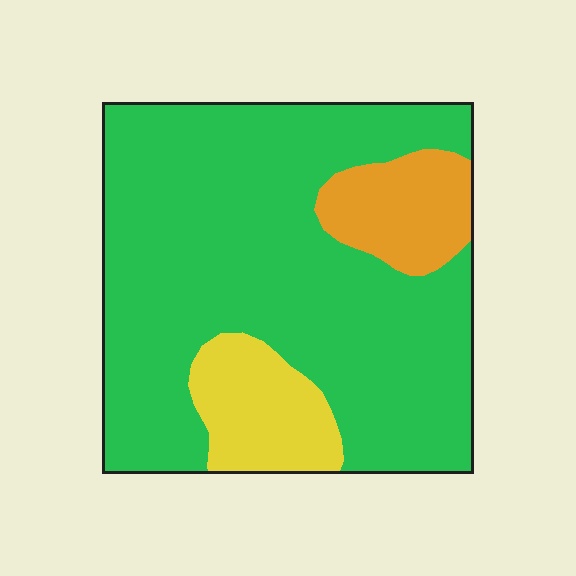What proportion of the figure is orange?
Orange takes up about one tenth (1/10) of the figure.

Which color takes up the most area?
Green, at roughly 75%.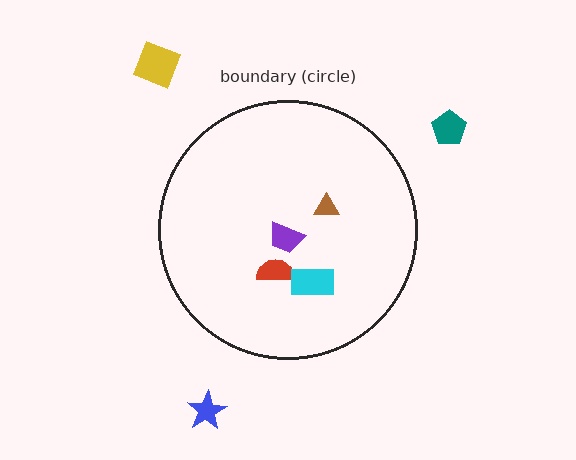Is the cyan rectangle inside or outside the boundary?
Inside.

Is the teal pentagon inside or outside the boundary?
Outside.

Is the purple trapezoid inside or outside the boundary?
Inside.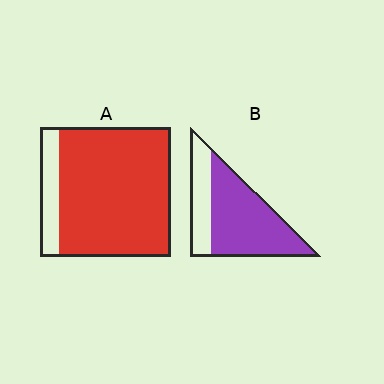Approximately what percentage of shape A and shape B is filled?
A is approximately 85% and B is approximately 70%.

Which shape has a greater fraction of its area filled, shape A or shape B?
Shape A.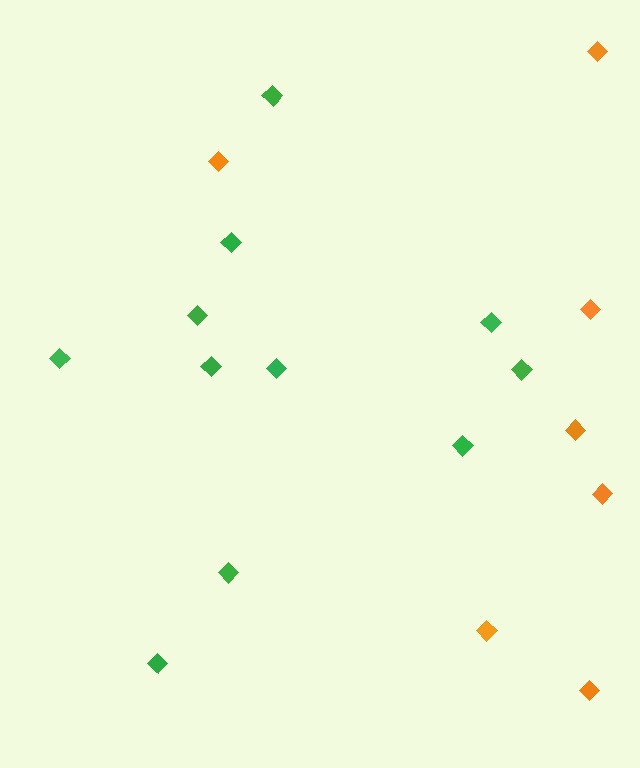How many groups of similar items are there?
There are 2 groups: one group of orange diamonds (7) and one group of green diamonds (11).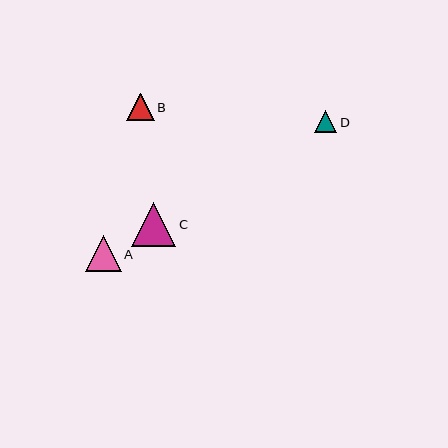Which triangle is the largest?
Triangle C is the largest with a size of approximately 44 pixels.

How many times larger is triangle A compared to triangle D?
Triangle A is approximately 1.6 times the size of triangle D.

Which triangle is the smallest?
Triangle D is the smallest with a size of approximately 22 pixels.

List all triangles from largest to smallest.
From largest to smallest: C, A, B, D.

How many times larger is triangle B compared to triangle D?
Triangle B is approximately 1.2 times the size of triangle D.